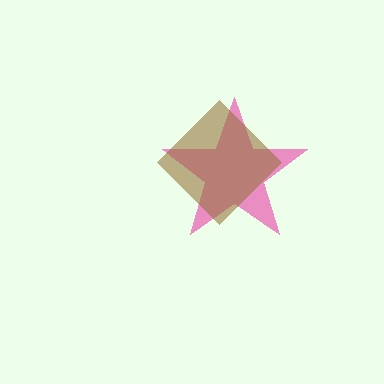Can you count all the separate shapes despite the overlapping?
Yes, there are 2 separate shapes.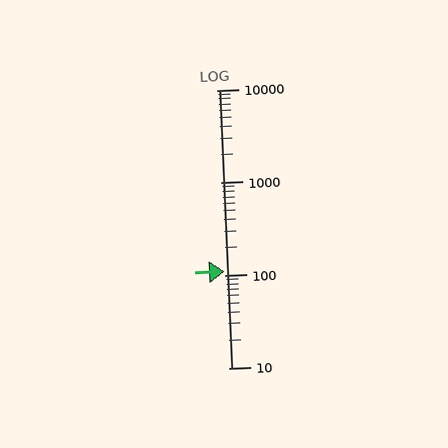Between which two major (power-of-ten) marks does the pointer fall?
The pointer is between 100 and 1000.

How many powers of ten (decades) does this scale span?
The scale spans 3 decades, from 10 to 10000.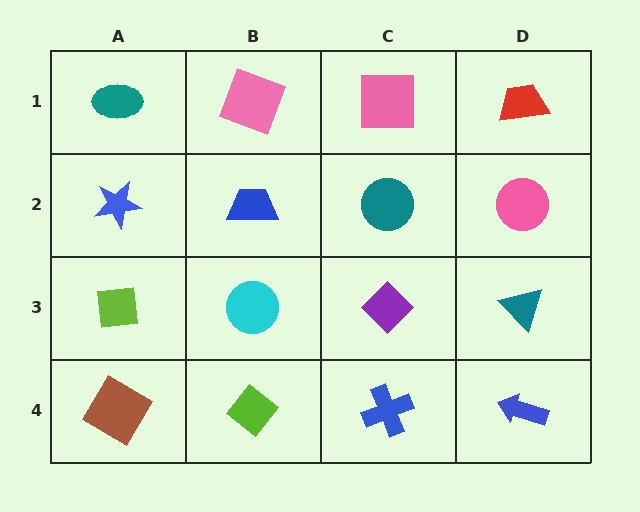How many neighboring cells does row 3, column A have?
3.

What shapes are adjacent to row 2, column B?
A pink square (row 1, column B), a cyan circle (row 3, column B), a blue star (row 2, column A), a teal circle (row 2, column C).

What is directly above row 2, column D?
A red trapezoid.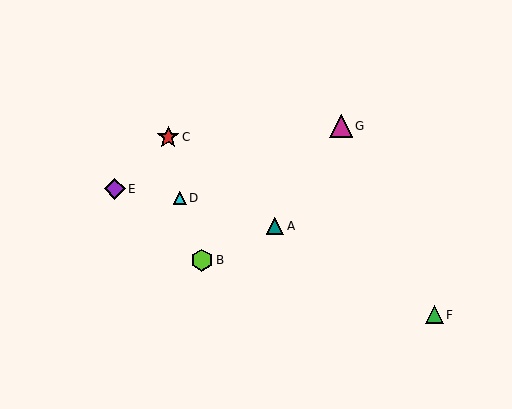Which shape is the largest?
The magenta triangle (labeled G) is the largest.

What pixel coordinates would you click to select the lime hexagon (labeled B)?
Click at (202, 260) to select the lime hexagon B.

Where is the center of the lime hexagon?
The center of the lime hexagon is at (202, 260).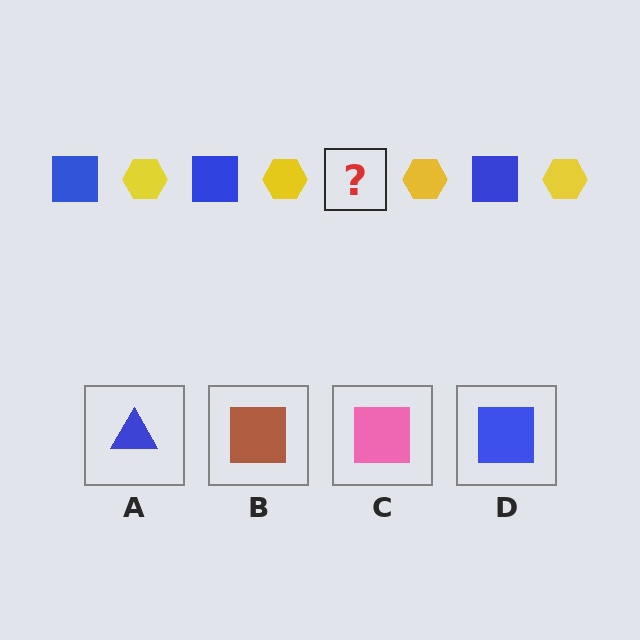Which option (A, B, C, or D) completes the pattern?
D.